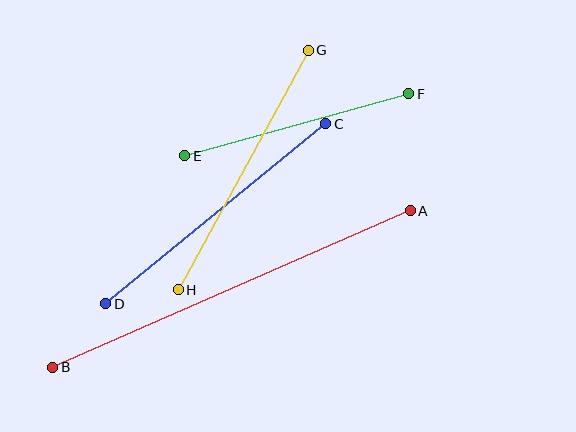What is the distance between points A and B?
The distance is approximately 390 pixels.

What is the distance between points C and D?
The distance is approximately 284 pixels.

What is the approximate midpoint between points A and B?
The midpoint is at approximately (232, 289) pixels.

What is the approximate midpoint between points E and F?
The midpoint is at approximately (297, 125) pixels.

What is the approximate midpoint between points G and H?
The midpoint is at approximately (243, 170) pixels.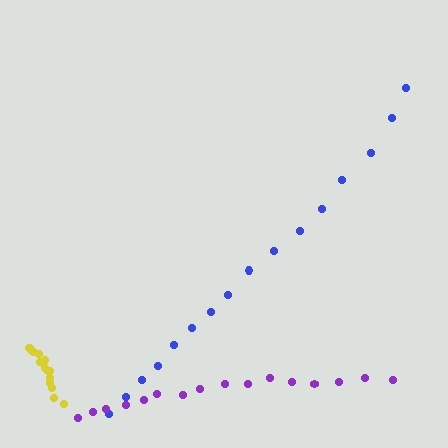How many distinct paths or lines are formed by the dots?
There are 3 distinct paths.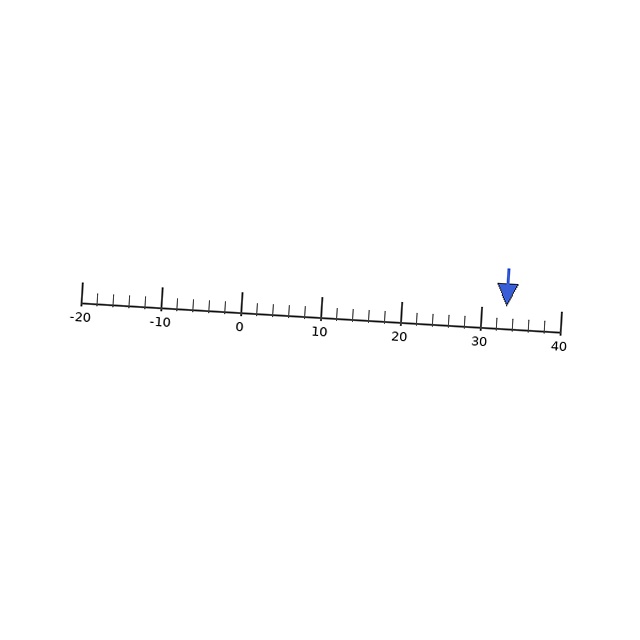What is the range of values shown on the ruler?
The ruler shows values from -20 to 40.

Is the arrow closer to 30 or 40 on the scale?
The arrow is closer to 30.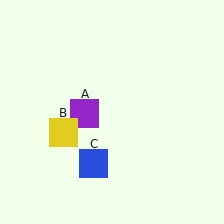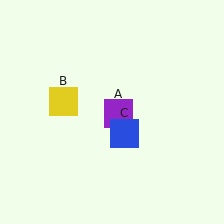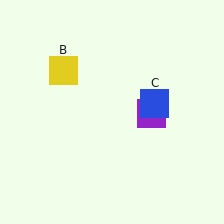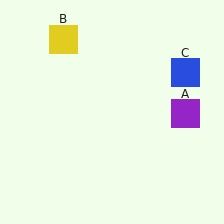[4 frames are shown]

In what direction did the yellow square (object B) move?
The yellow square (object B) moved up.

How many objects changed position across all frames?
3 objects changed position: purple square (object A), yellow square (object B), blue square (object C).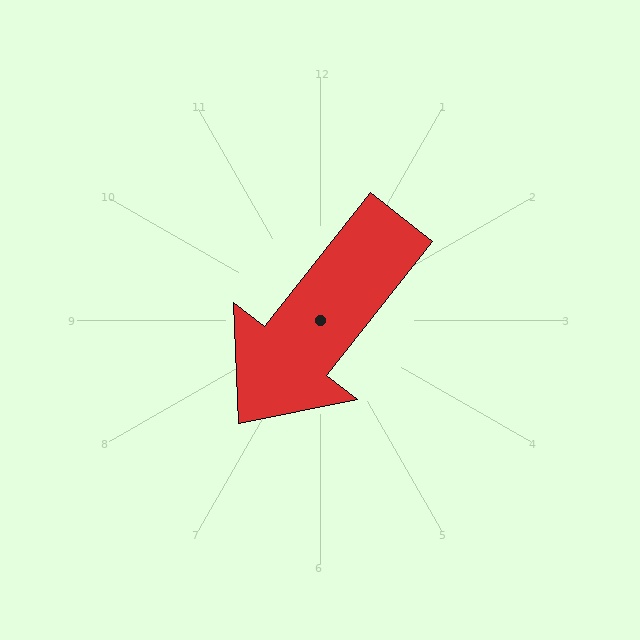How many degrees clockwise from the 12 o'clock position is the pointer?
Approximately 218 degrees.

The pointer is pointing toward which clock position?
Roughly 7 o'clock.